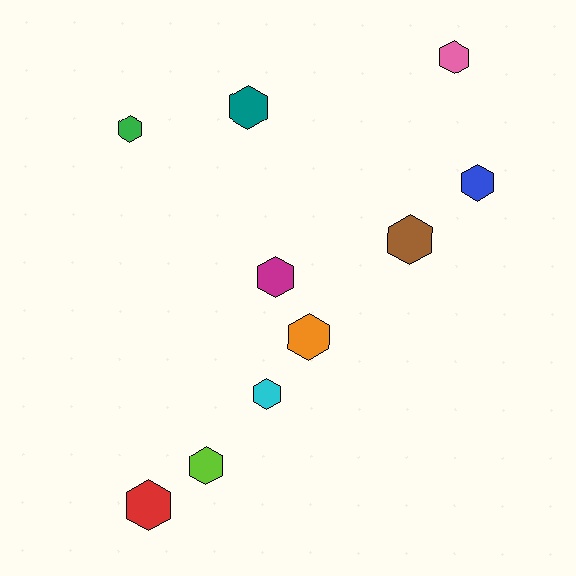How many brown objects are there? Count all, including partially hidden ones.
There is 1 brown object.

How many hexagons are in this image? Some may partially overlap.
There are 10 hexagons.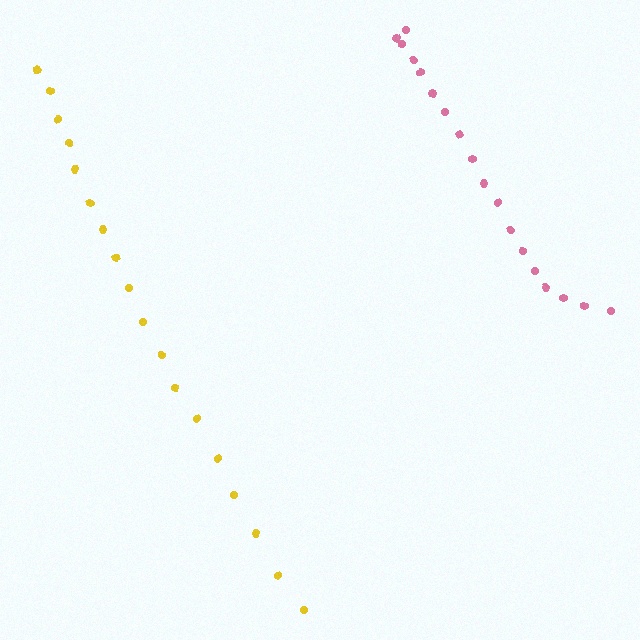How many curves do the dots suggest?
There are 2 distinct paths.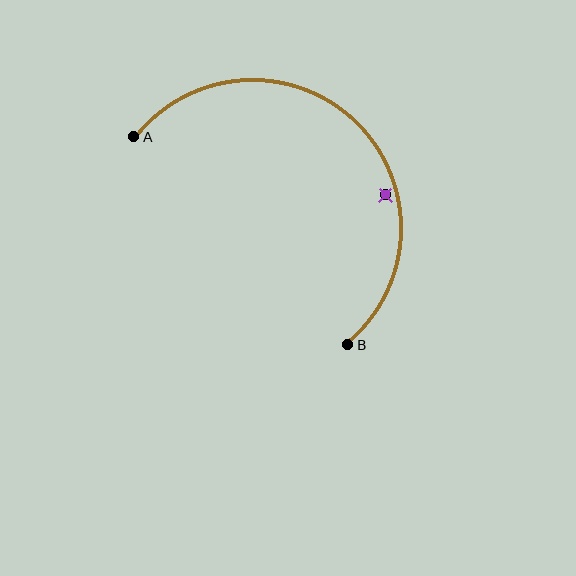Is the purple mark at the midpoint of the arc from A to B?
No — the purple mark does not lie on the arc at all. It sits slightly inside the curve.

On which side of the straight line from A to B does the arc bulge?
The arc bulges above and to the right of the straight line connecting A and B.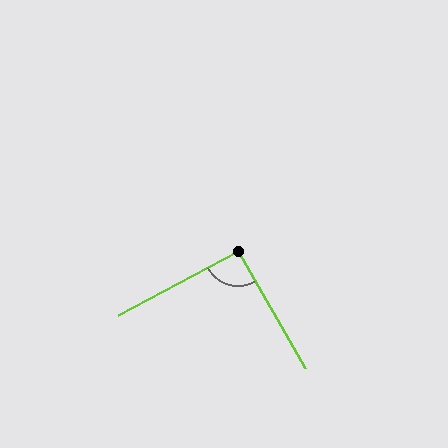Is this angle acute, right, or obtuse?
It is approximately a right angle.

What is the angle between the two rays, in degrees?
Approximately 92 degrees.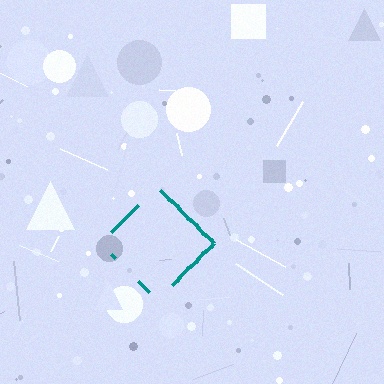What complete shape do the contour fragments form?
The contour fragments form a diamond.